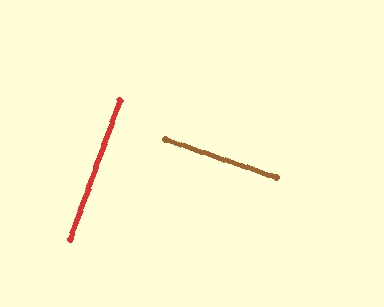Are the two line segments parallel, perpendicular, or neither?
Perpendicular — they meet at approximately 89°.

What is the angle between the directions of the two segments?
Approximately 89 degrees.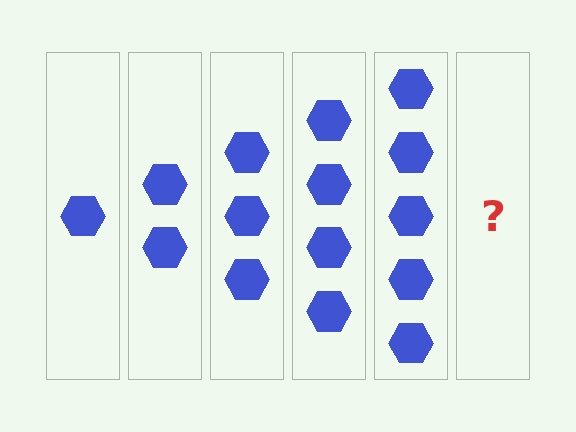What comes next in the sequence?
The next element should be 6 hexagons.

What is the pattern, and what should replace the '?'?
The pattern is that each step adds one more hexagon. The '?' should be 6 hexagons.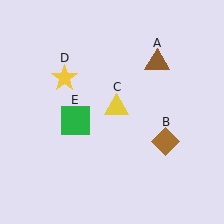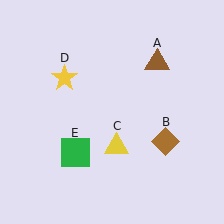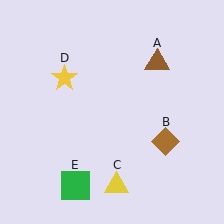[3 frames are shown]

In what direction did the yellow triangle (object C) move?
The yellow triangle (object C) moved down.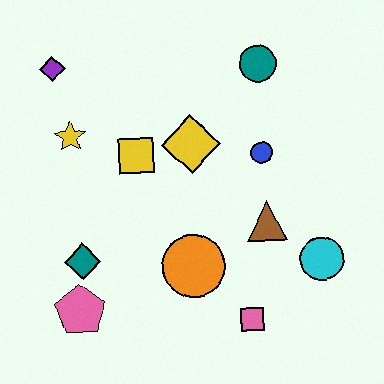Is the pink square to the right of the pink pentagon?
Yes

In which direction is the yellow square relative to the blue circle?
The yellow square is to the left of the blue circle.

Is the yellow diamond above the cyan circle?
Yes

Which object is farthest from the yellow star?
The cyan circle is farthest from the yellow star.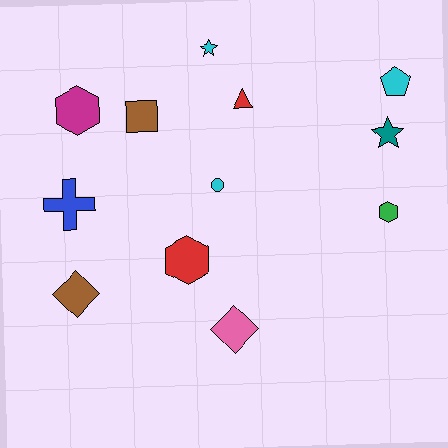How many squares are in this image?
There is 1 square.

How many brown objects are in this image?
There are 2 brown objects.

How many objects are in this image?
There are 12 objects.